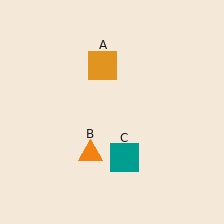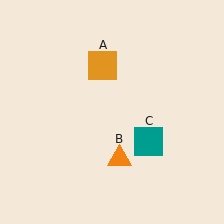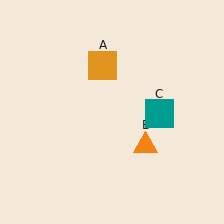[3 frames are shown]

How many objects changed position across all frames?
2 objects changed position: orange triangle (object B), teal square (object C).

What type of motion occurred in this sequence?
The orange triangle (object B), teal square (object C) rotated counterclockwise around the center of the scene.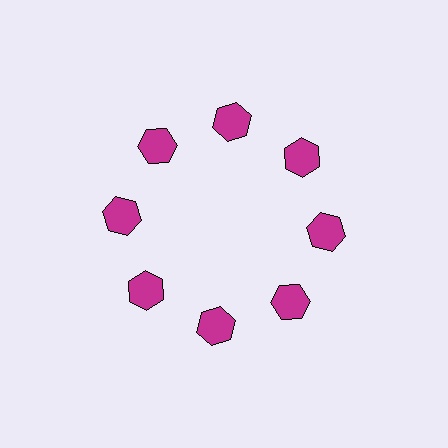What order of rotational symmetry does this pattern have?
This pattern has 8-fold rotational symmetry.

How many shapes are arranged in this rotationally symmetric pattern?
There are 8 shapes, arranged in 8 groups of 1.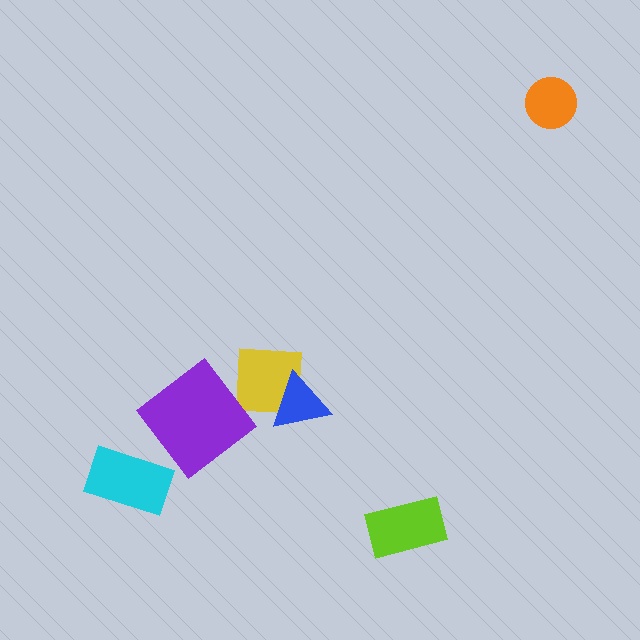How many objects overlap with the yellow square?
1 object overlaps with the yellow square.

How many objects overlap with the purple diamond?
0 objects overlap with the purple diamond.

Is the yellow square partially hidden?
Yes, it is partially covered by another shape.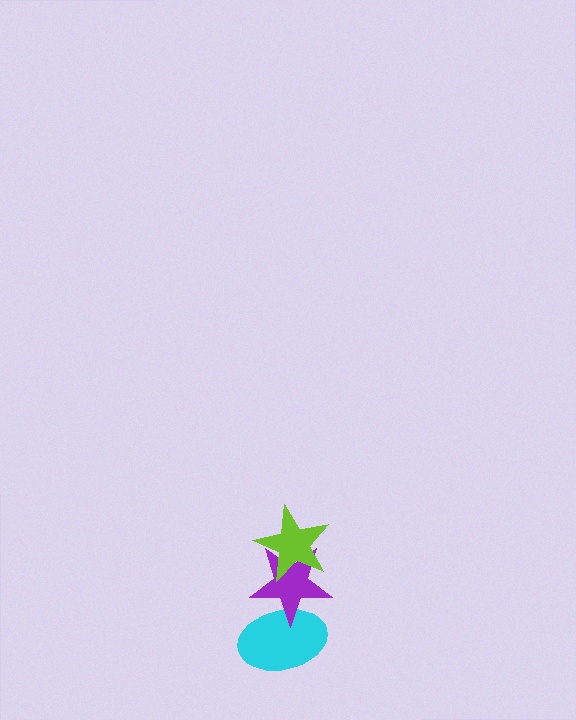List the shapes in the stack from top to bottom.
From top to bottom: the lime star, the purple star, the cyan ellipse.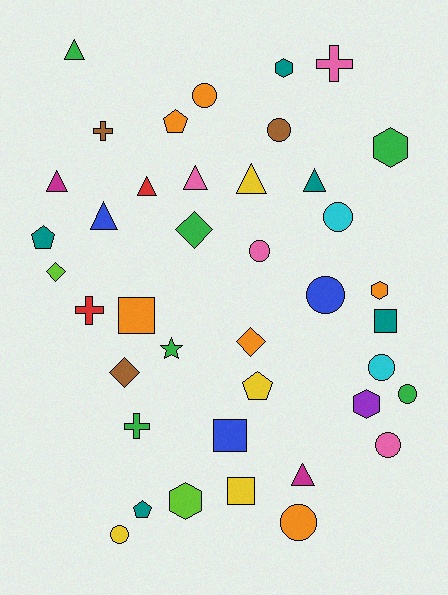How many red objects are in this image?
There are 2 red objects.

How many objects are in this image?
There are 40 objects.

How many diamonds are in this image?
There are 4 diamonds.